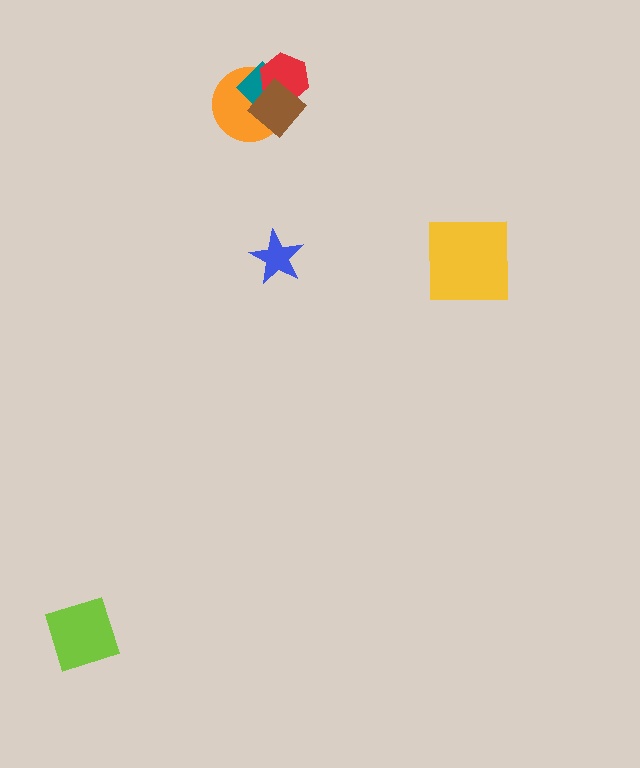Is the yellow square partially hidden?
No, no other shape covers it.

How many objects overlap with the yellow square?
0 objects overlap with the yellow square.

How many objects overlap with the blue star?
0 objects overlap with the blue star.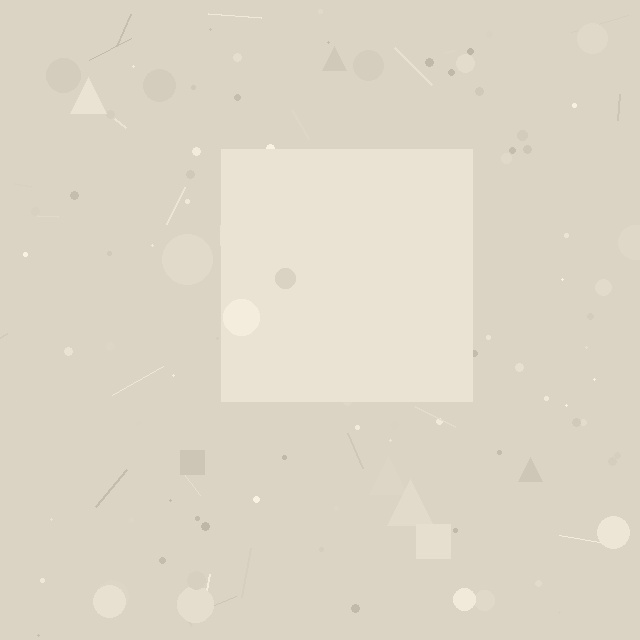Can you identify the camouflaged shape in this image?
The camouflaged shape is a square.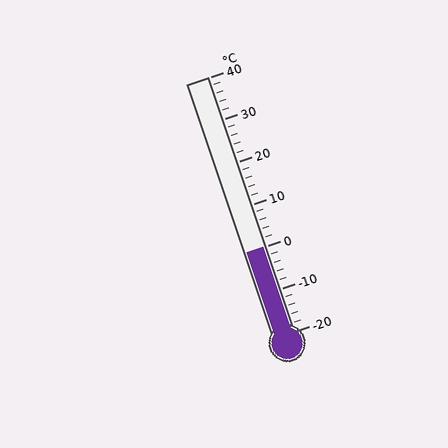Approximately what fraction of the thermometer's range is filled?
The thermometer is filled to approximately 35% of its range.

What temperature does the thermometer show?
The thermometer shows approximately 0°C.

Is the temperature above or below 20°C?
The temperature is below 20°C.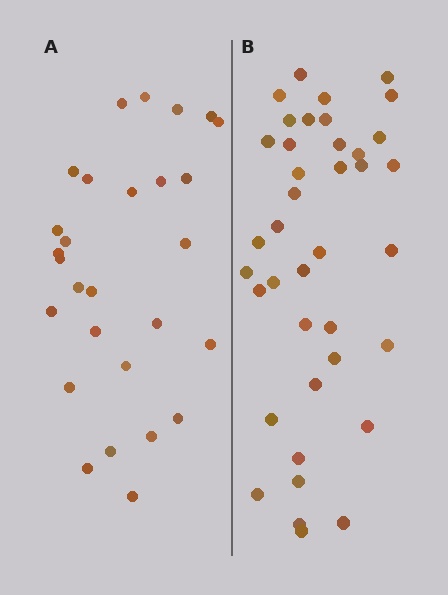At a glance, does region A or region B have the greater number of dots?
Region B (the right region) has more dots.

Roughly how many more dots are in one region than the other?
Region B has roughly 12 or so more dots than region A.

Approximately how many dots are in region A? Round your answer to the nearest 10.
About 30 dots. (The exact count is 28, which rounds to 30.)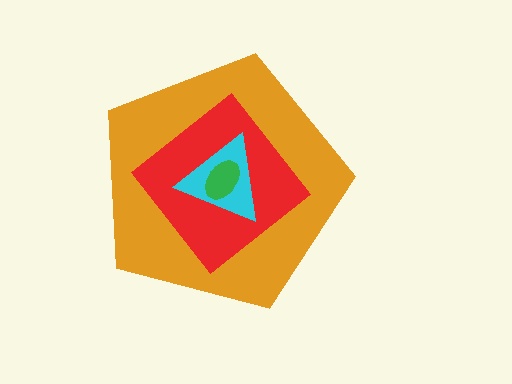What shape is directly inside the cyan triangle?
The green ellipse.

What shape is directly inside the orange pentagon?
The red diamond.